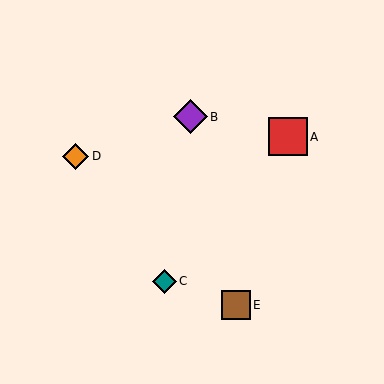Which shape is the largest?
The red square (labeled A) is the largest.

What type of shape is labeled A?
Shape A is a red square.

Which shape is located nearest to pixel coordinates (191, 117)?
The purple diamond (labeled B) at (190, 117) is nearest to that location.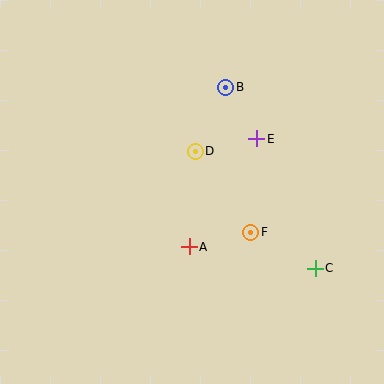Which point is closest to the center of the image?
Point D at (195, 151) is closest to the center.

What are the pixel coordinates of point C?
Point C is at (315, 268).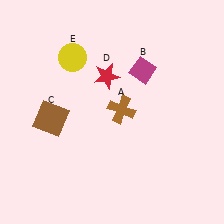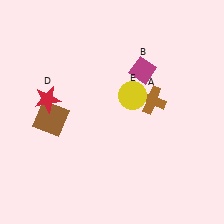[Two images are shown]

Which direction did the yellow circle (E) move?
The yellow circle (E) moved right.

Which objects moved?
The objects that moved are: the brown cross (A), the red star (D), the yellow circle (E).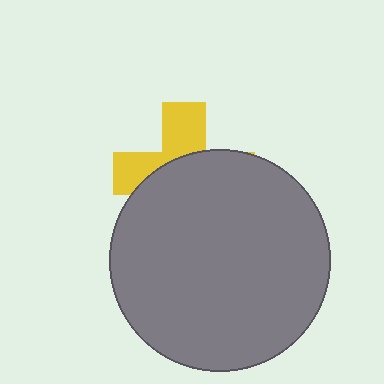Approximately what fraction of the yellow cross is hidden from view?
Roughly 62% of the yellow cross is hidden behind the gray circle.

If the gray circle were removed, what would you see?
You would see the complete yellow cross.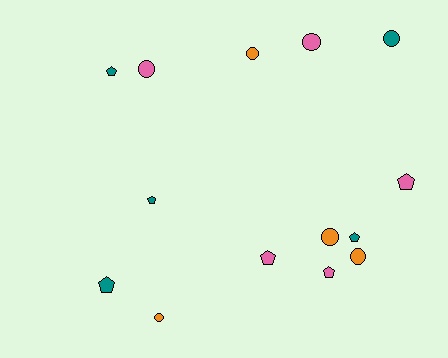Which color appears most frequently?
Pink, with 5 objects.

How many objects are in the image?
There are 14 objects.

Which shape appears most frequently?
Circle, with 7 objects.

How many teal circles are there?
There is 1 teal circle.